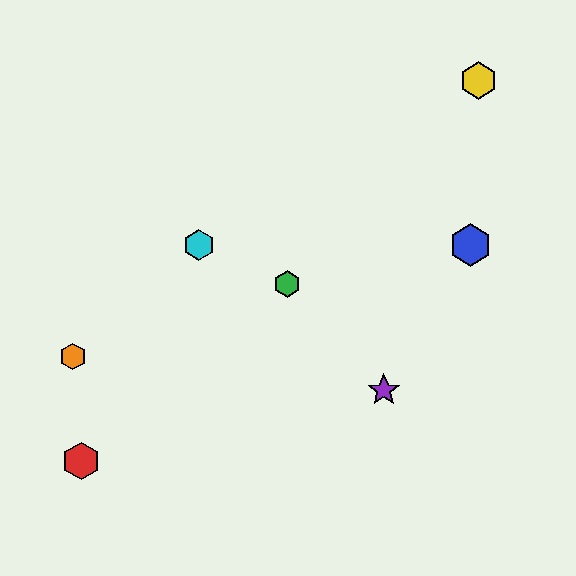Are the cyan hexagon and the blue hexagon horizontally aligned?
Yes, both are at y≈245.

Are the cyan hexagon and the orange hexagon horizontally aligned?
No, the cyan hexagon is at y≈245 and the orange hexagon is at y≈356.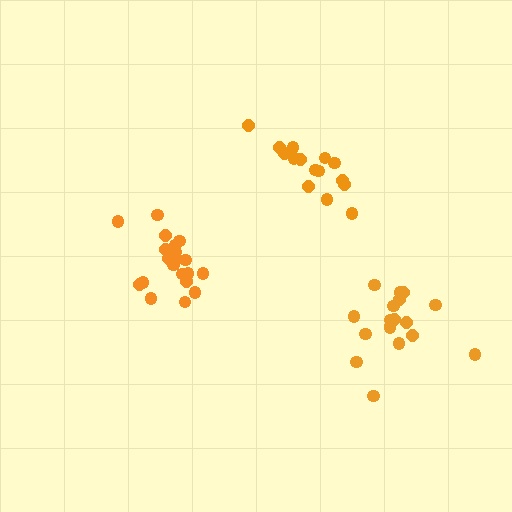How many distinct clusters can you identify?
There are 3 distinct clusters.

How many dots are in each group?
Group 1: 15 dots, Group 2: 18 dots, Group 3: 20 dots (53 total).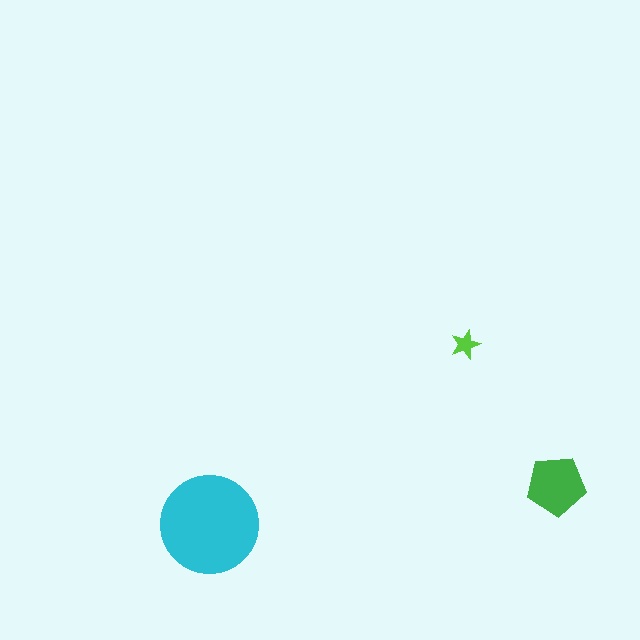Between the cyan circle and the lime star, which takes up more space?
The cyan circle.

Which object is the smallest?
The lime star.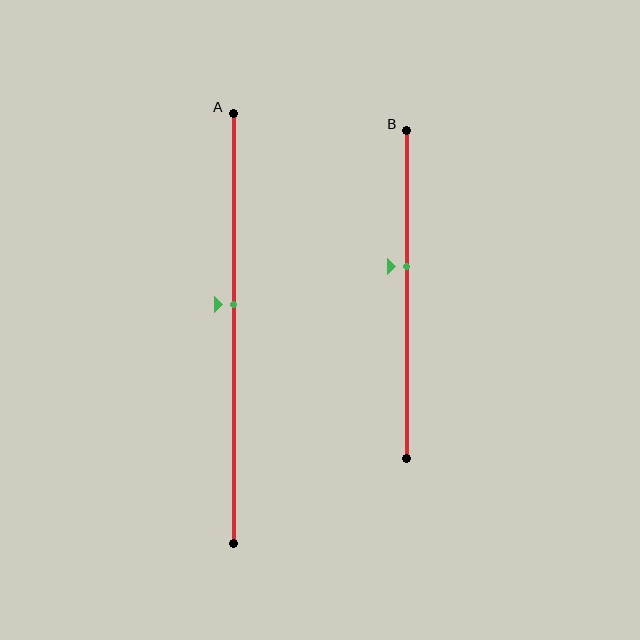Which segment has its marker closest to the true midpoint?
Segment A has its marker closest to the true midpoint.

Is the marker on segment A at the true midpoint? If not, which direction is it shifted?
No, the marker on segment A is shifted upward by about 6% of the segment length.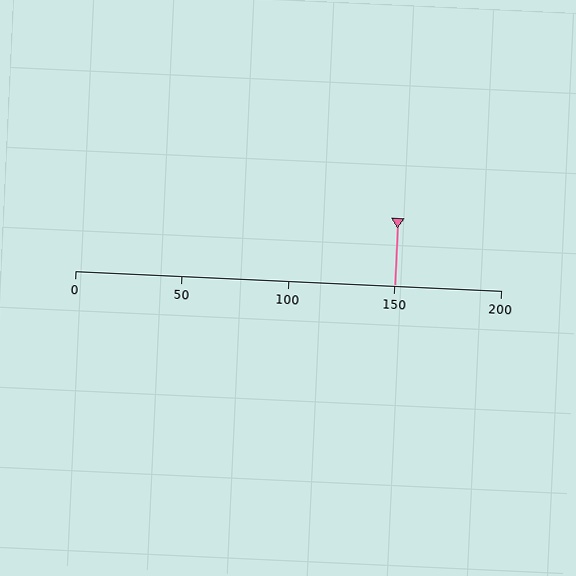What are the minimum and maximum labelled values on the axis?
The axis runs from 0 to 200.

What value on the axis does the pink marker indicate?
The marker indicates approximately 150.